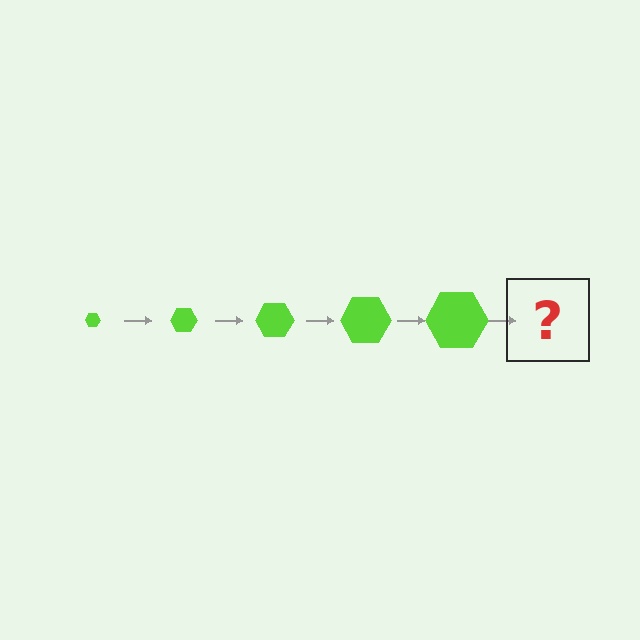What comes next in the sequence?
The next element should be a lime hexagon, larger than the previous one.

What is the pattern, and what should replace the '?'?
The pattern is that the hexagon gets progressively larger each step. The '?' should be a lime hexagon, larger than the previous one.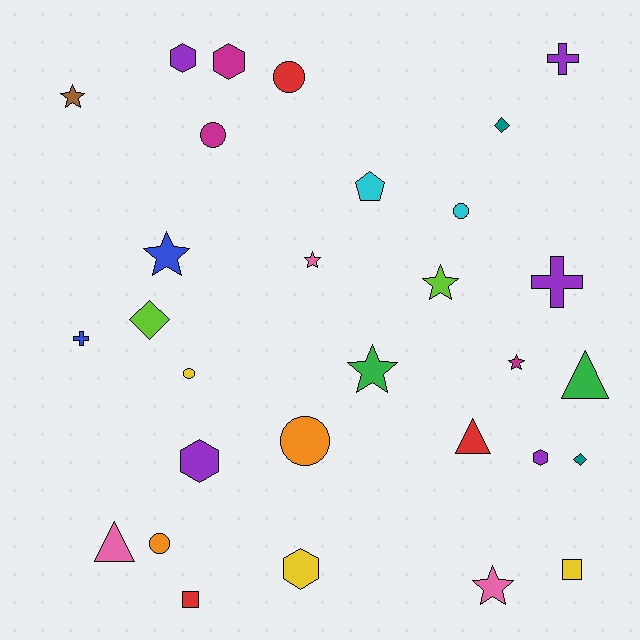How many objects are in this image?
There are 30 objects.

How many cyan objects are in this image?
There are 2 cyan objects.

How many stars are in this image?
There are 7 stars.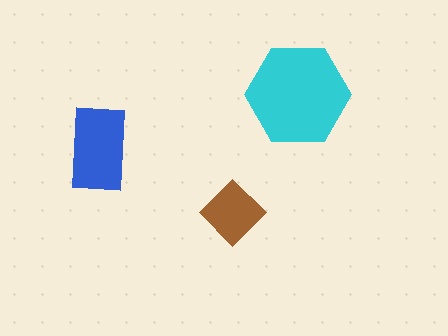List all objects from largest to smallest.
The cyan hexagon, the blue rectangle, the brown diamond.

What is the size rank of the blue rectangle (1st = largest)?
2nd.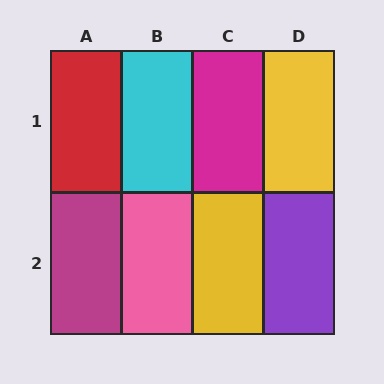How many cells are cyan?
1 cell is cyan.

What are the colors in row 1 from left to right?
Red, cyan, magenta, yellow.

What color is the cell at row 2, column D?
Purple.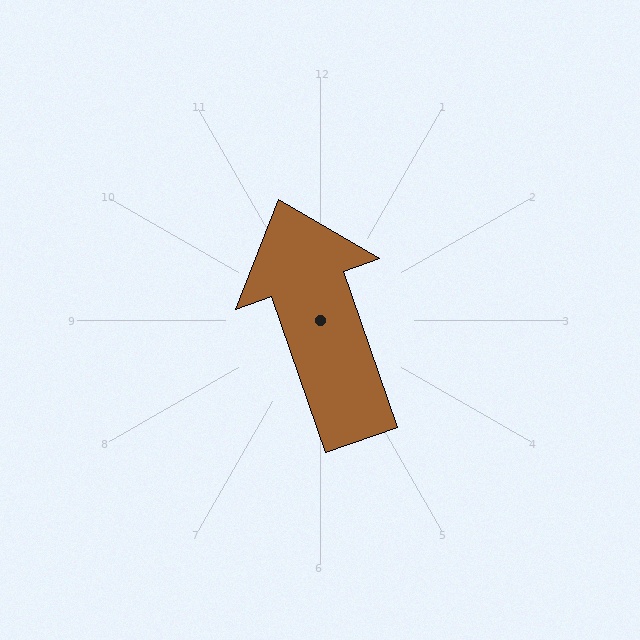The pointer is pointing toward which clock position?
Roughly 11 o'clock.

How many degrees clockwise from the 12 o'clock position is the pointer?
Approximately 341 degrees.